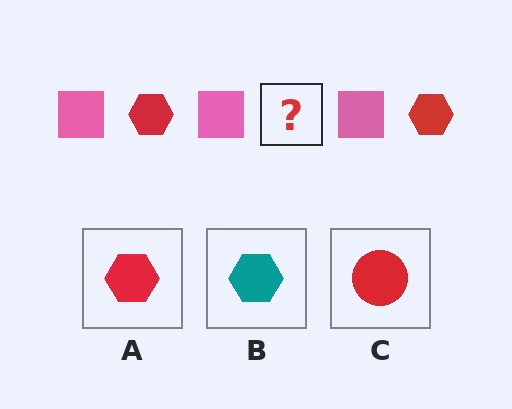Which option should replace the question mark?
Option A.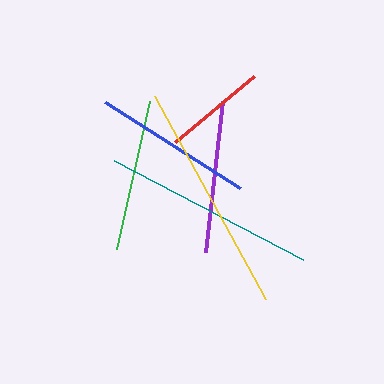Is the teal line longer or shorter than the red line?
The teal line is longer than the red line.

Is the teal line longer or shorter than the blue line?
The teal line is longer than the blue line.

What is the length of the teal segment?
The teal segment is approximately 213 pixels long.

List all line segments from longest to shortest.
From longest to shortest: yellow, teal, blue, purple, green, red.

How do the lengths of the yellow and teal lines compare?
The yellow and teal lines are approximately the same length.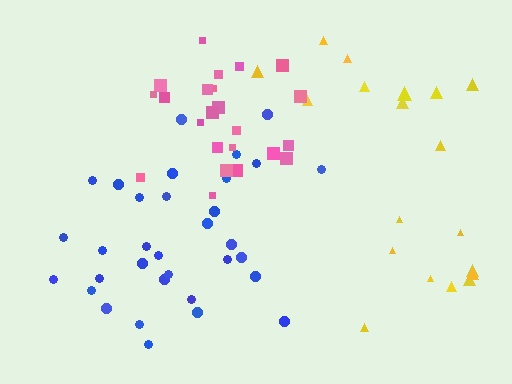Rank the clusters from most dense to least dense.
pink, blue, yellow.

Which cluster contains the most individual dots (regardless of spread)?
Blue (33).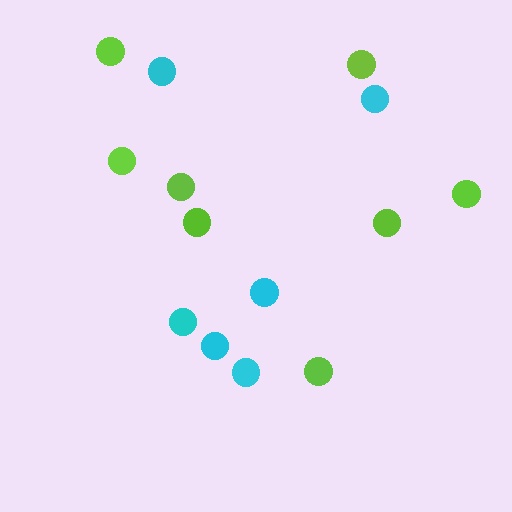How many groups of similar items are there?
There are 2 groups: one group of cyan circles (6) and one group of lime circles (8).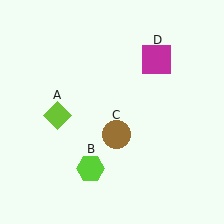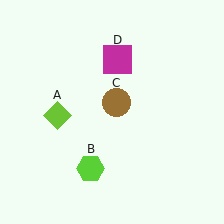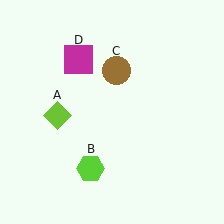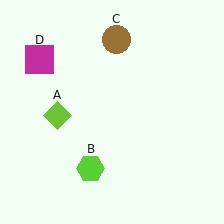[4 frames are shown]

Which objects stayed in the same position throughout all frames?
Lime diamond (object A) and lime hexagon (object B) remained stationary.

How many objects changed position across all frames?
2 objects changed position: brown circle (object C), magenta square (object D).